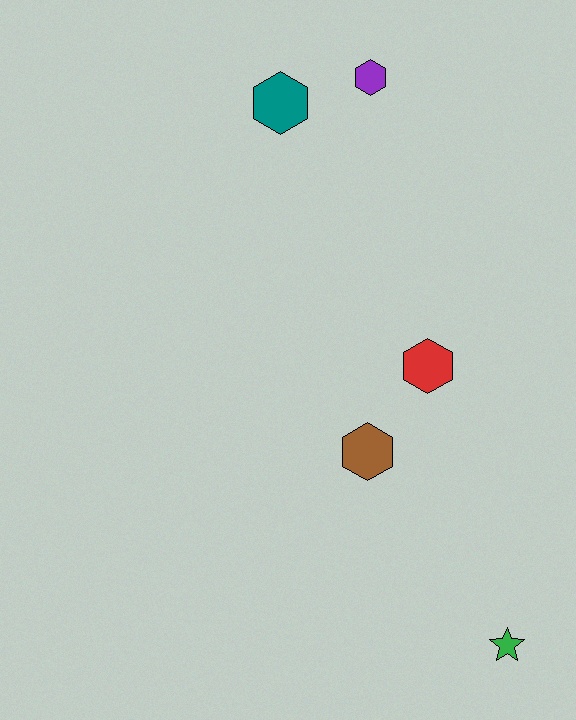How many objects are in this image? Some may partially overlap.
There are 5 objects.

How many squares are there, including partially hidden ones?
There are no squares.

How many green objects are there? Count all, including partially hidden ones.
There is 1 green object.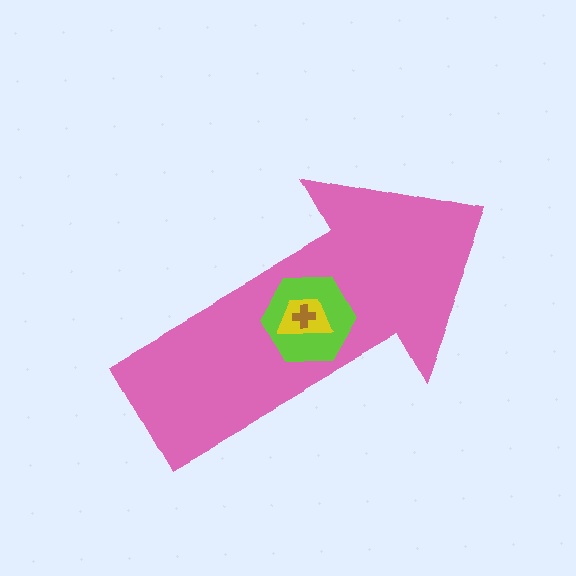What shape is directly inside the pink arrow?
The lime hexagon.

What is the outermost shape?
The pink arrow.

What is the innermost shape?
The brown cross.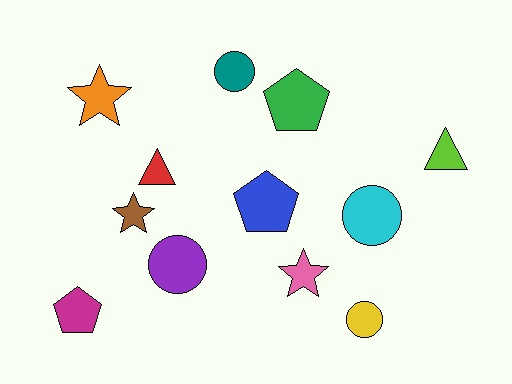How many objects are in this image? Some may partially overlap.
There are 12 objects.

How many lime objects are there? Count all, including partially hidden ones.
There is 1 lime object.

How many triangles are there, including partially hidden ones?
There are 2 triangles.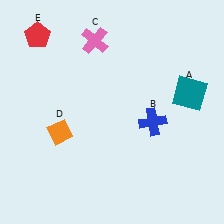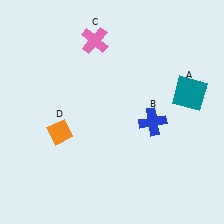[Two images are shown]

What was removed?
The red pentagon (E) was removed in Image 2.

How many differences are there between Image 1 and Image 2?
There is 1 difference between the two images.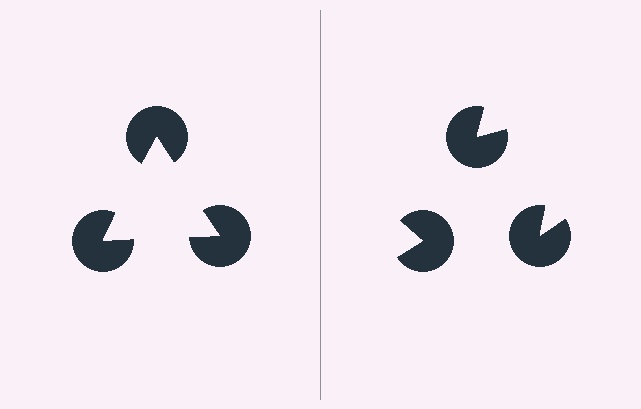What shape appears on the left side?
An illusory triangle.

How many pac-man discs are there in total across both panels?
6 — 3 on each side.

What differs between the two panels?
The pac-man discs are positioned identically on both sides; only the wedge orientations differ. On the left they align to a triangle; on the right they are misaligned.